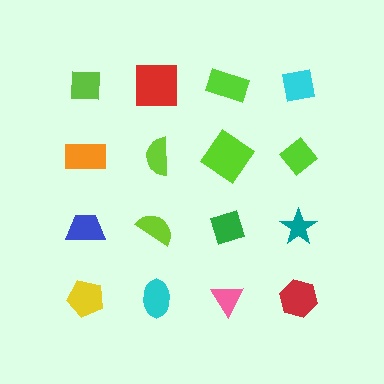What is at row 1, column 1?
A lime square.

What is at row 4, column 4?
A red hexagon.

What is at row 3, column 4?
A teal star.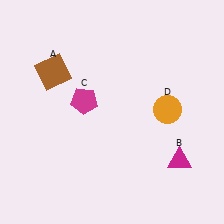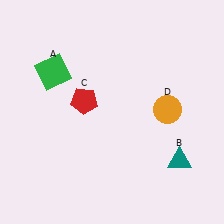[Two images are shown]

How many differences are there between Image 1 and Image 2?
There are 3 differences between the two images.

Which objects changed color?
A changed from brown to green. B changed from magenta to teal. C changed from magenta to red.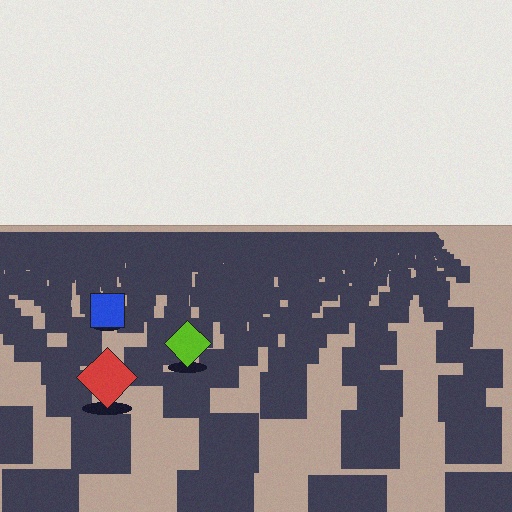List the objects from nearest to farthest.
From nearest to farthest: the red diamond, the lime diamond, the blue square.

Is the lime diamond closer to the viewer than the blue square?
Yes. The lime diamond is closer — you can tell from the texture gradient: the ground texture is coarser near it.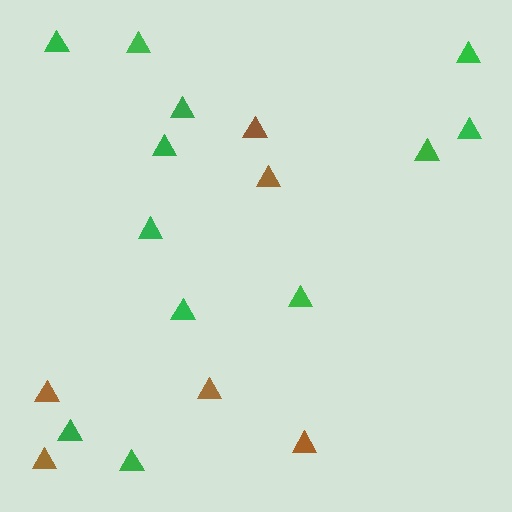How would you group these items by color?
There are 2 groups: one group of brown triangles (6) and one group of green triangles (12).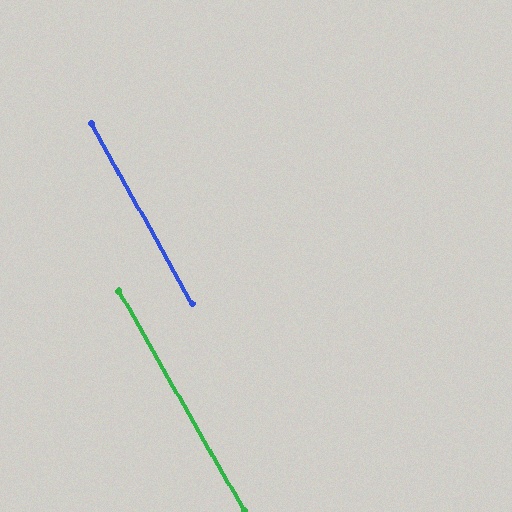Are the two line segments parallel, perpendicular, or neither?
Parallel — their directions differ by only 0.4°.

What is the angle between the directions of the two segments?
Approximately 0 degrees.